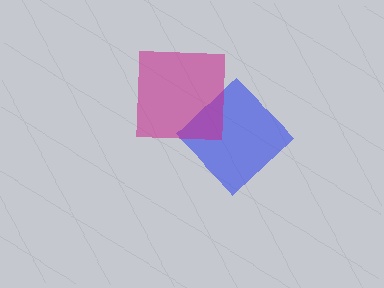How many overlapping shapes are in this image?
There are 2 overlapping shapes in the image.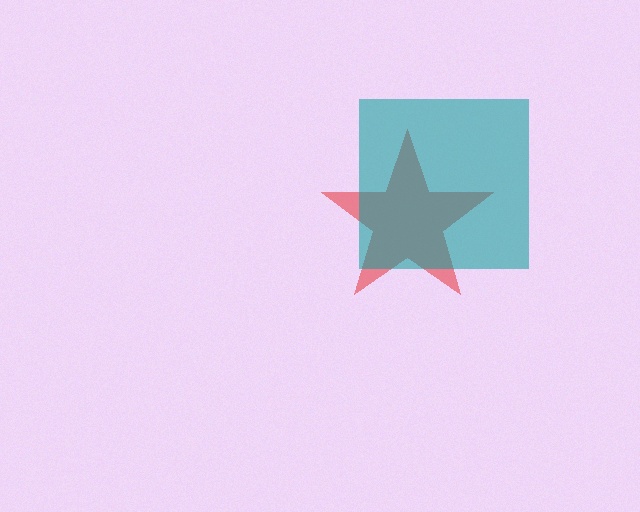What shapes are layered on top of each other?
The layered shapes are: a red star, a teal square.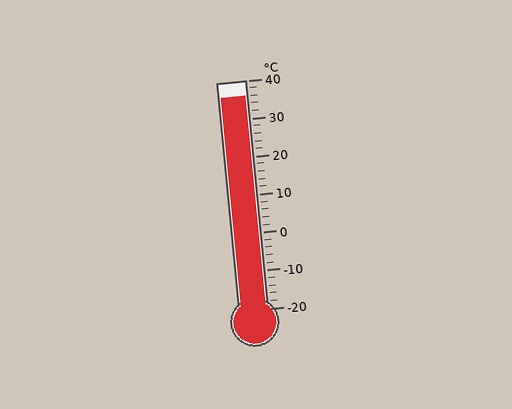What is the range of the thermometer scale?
The thermometer scale ranges from -20°C to 40°C.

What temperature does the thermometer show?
The thermometer shows approximately 36°C.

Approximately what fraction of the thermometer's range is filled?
The thermometer is filled to approximately 95% of its range.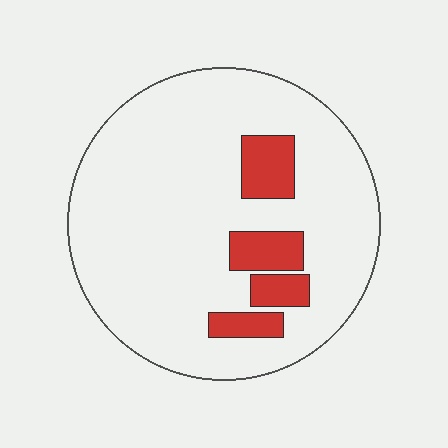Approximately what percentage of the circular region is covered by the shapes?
Approximately 15%.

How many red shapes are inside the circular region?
4.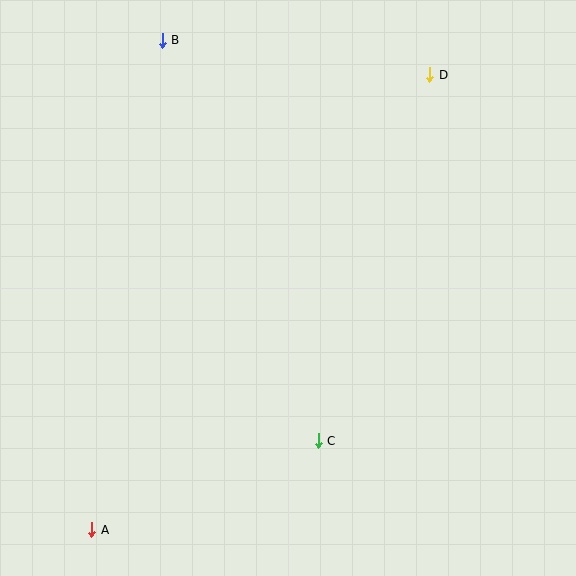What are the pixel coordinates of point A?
Point A is at (92, 530).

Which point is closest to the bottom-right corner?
Point C is closest to the bottom-right corner.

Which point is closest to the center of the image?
Point C at (318, 441) is closest to the center.